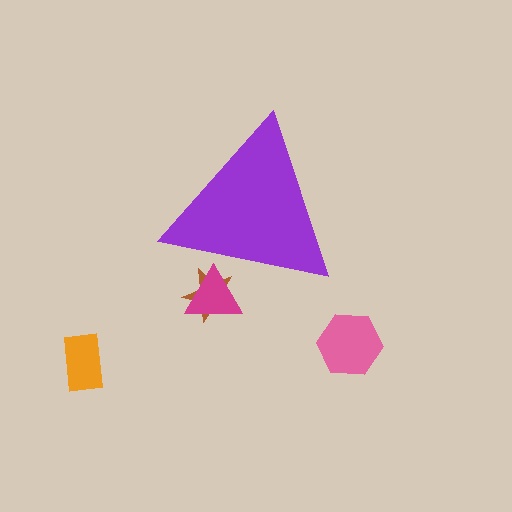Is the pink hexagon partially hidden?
No, the pink hexagon is fully visible.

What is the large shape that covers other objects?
A purple triangle.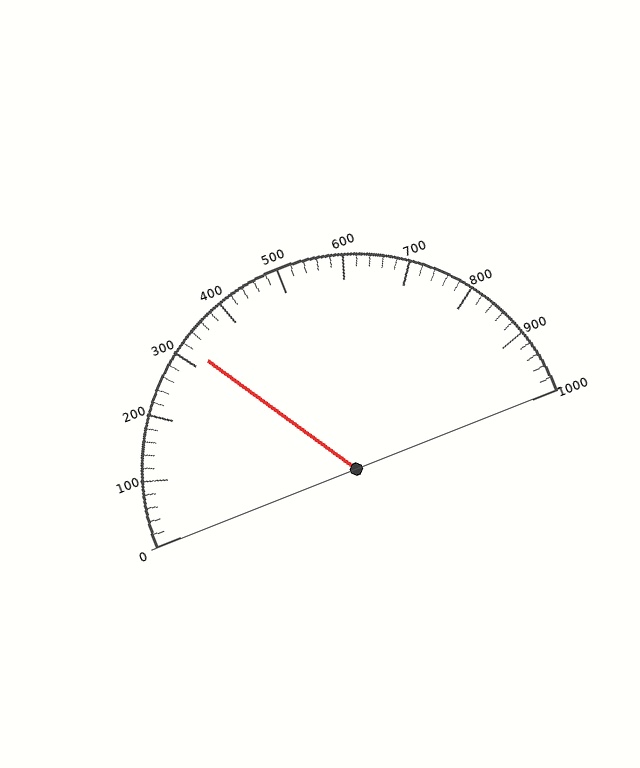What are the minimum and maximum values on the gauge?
The gauge ranges from 0 to 1000.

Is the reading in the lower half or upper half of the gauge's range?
The reading is in the lower half of the range (0 to 1000).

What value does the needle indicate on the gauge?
The needle indicates approximately 320.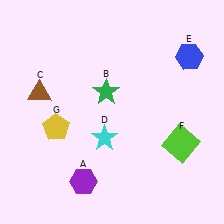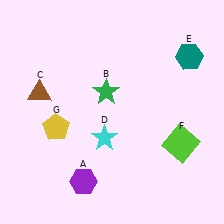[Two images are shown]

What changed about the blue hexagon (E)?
In Image 1, E is blue. In Image 2, it changed to teal.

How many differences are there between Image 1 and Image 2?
There is 1 difference between the two images.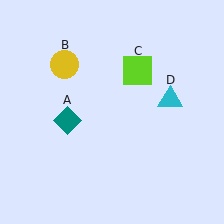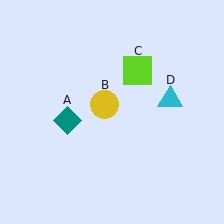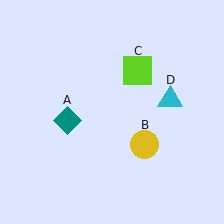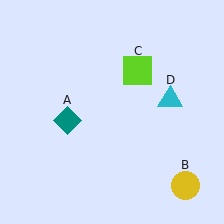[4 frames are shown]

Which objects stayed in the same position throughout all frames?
Teal diamond (object A) and lime square (object C) and cyan triangle (object D) remained stationary.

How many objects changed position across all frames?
1 object changed position: yellow circle (object B).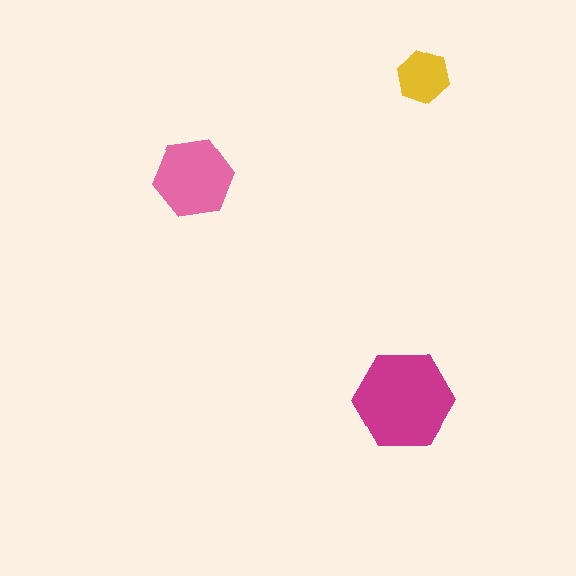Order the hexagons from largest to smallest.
the magenta one, the pink one, the yellow one.